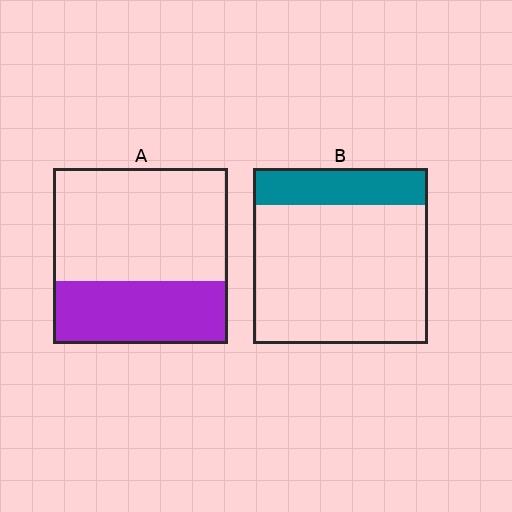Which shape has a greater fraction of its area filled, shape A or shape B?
Shape A.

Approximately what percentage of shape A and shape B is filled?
A is approximately 35% and B is approximately 20%.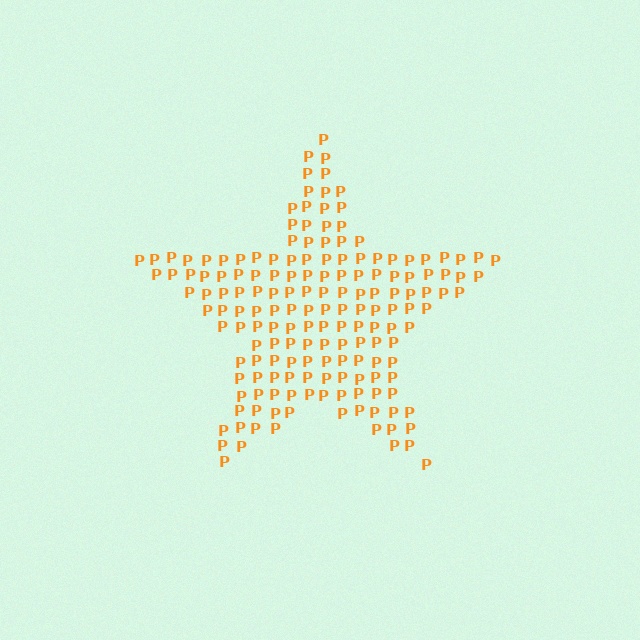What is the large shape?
The large shape is a star.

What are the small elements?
The small elements are letter P's.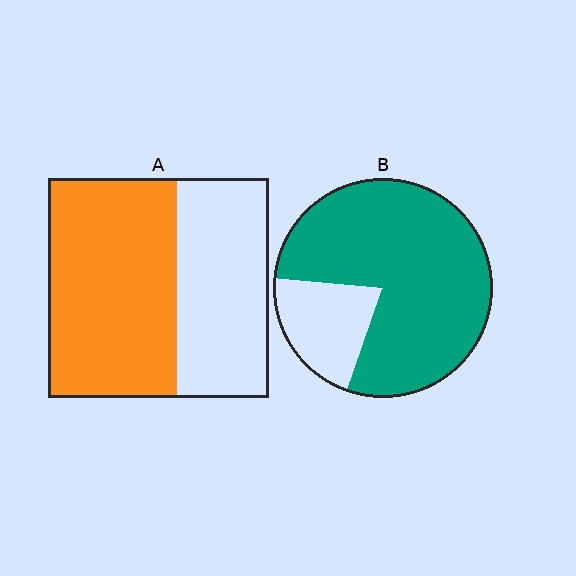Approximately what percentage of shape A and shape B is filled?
A is approximately 60% and B is approximately 80%.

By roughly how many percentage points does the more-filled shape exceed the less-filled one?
By roughly 20 percentage points (B over A).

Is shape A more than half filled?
Yes.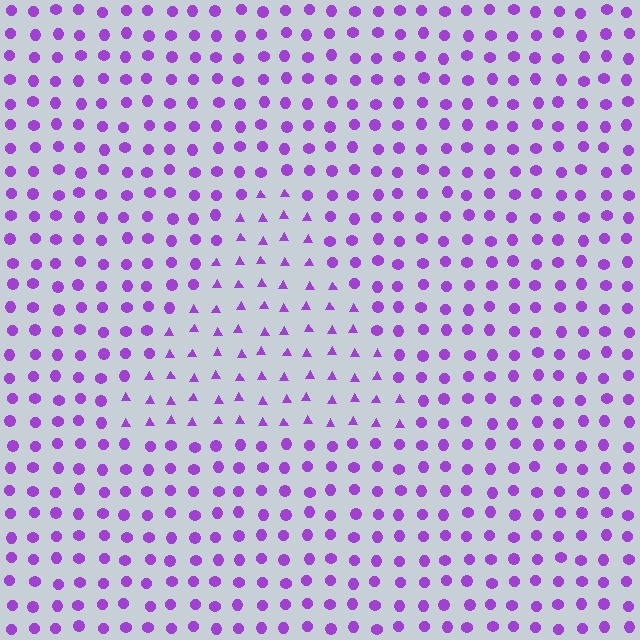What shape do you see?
I see a triangle.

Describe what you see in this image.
The image is filled with small purple elements arranged in a uniform grid. A triangle-shaped region contains triangles, while the surrounding area contains circles. The boundary is defined purely by the change in element shape.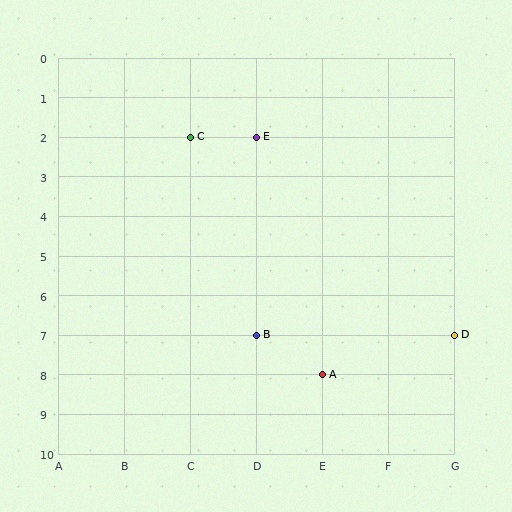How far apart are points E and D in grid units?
Points E and D are 3 columns and 5 rows apart (about 5.8 grid units diagonally).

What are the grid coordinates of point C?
Point C is at grid coordinates (C, 2).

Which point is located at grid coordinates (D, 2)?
Point E is at (D, 2).